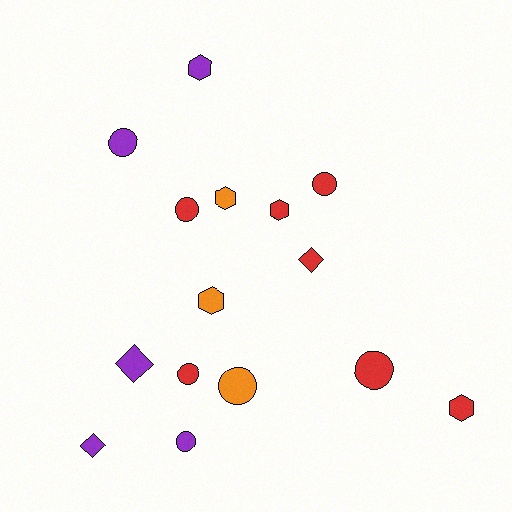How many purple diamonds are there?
There are 2 purple diamonds.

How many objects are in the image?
There are 15 objects.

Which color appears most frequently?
Red, with 7 objects.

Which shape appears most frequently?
Circle, with 7 objects.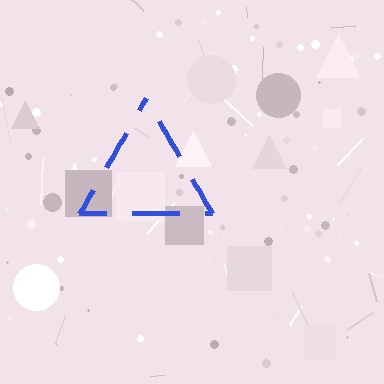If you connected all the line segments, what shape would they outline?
They would outline a triangle.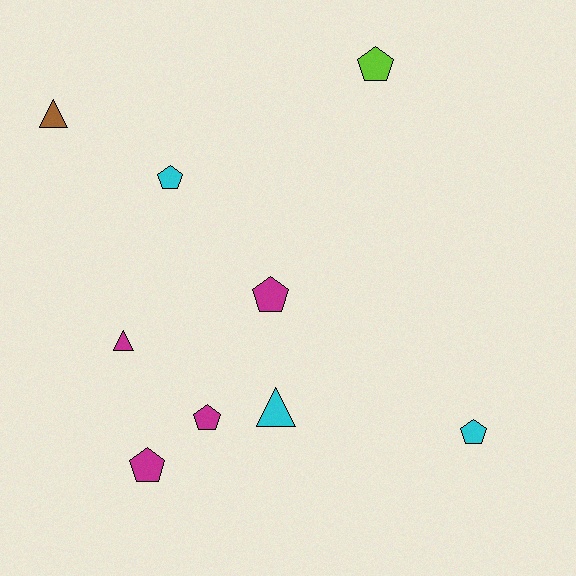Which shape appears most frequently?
Pentagon, with 6 objects.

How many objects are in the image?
There are 9 objects.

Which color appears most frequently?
Magenta, with 4 objects.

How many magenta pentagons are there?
There are 3 magenta pentagons.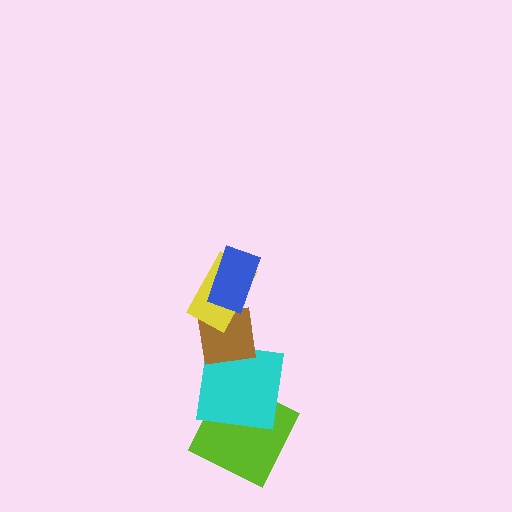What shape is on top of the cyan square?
The brown square is on top of the cyan square.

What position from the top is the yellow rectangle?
The yellow rectangle is 2nd from the top.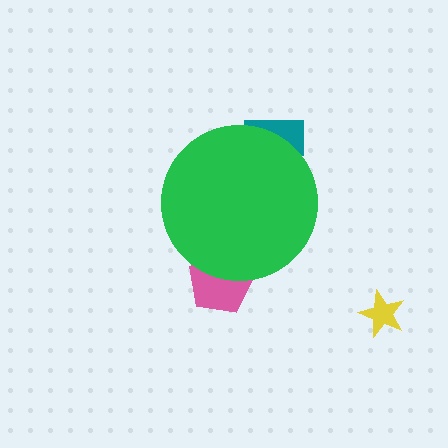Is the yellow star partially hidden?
No, the yellow star is fully visible.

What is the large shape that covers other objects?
A green circle.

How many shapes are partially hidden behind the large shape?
2 shapes are partially hidden.